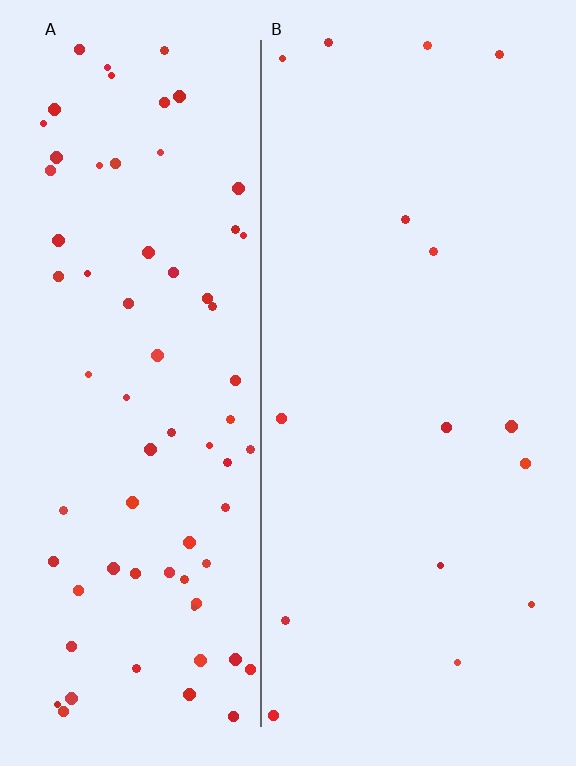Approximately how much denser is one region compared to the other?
Approximately 4.8× — region A over region B.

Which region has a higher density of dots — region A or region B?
A (the left).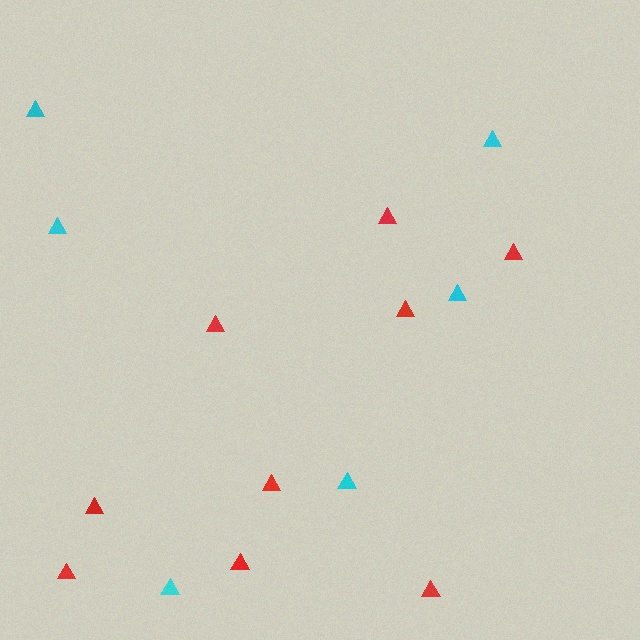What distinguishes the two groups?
There are 2 groups: one group of red triangles (9) and one group of cyan triangles (6).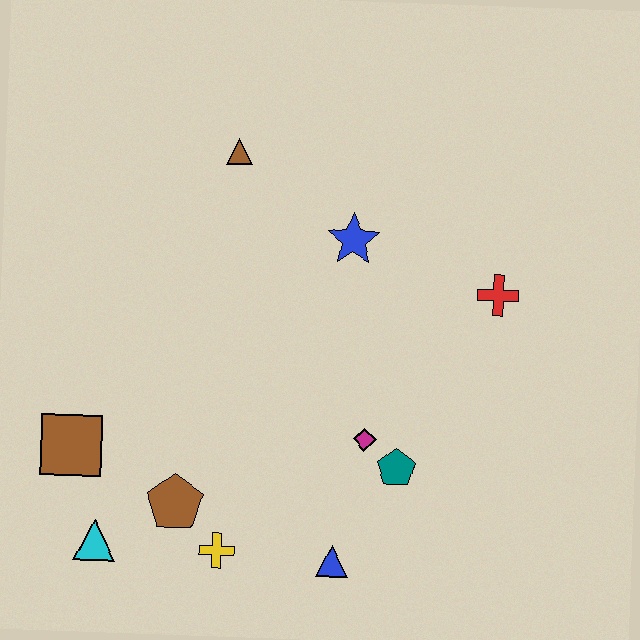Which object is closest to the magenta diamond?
The teal pentagon is closest to the magenta diamond.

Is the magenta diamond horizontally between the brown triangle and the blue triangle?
No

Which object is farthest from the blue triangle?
The brown triangle is farthest from the blue triangle.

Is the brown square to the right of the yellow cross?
No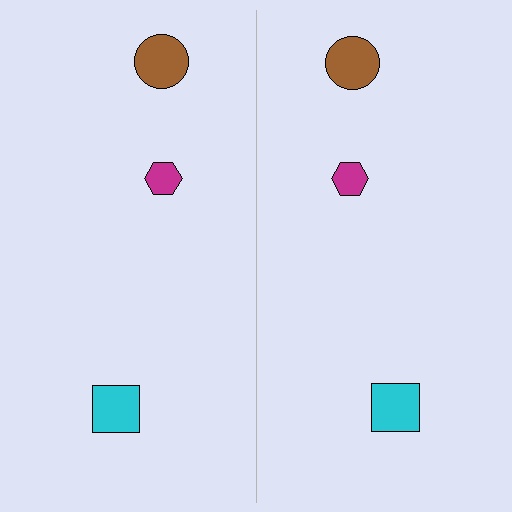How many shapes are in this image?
There are 6 shapes in this image.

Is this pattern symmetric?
Yes, this pattern has bilateral (reflection) symmetry.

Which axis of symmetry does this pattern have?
The pattern has a vertical axis of symmetry running through the center of the image.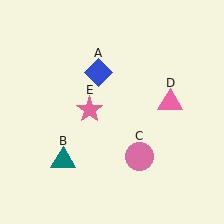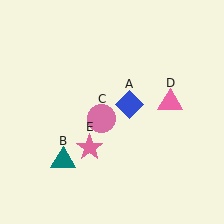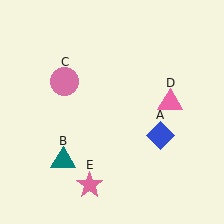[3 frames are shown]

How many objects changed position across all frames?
3 objects changed position: blue diamond (object A), pink circle (object C), pink star (object E).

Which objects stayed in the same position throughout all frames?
Teal triangle (object B) and pink triangle (object D) remained stationary.